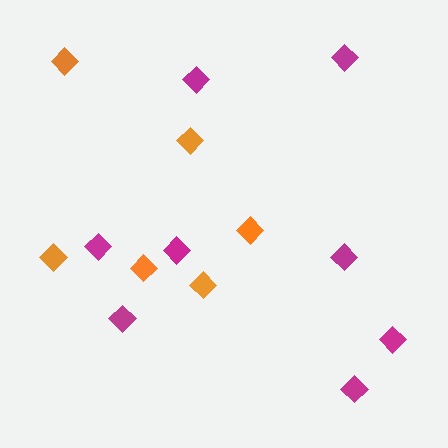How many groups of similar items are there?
There are 2 groups: one group of magenta diamonds (8) and one group of orange diamonds (6).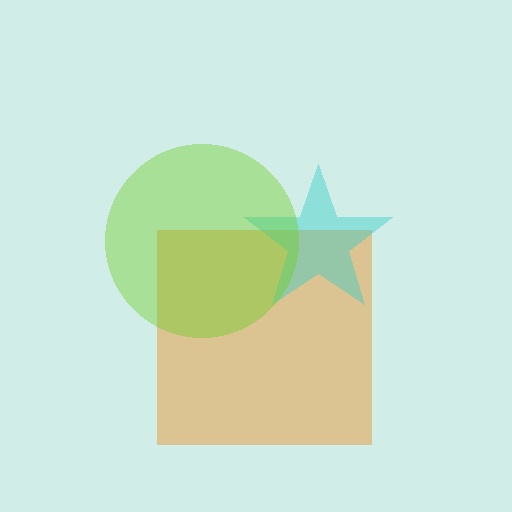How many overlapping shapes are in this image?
There are 3 overlapping shapes in the image.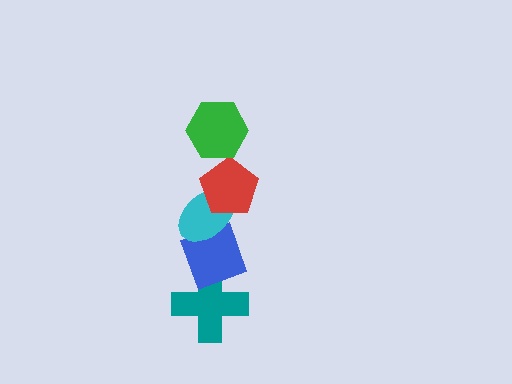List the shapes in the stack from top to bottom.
From top to bottom: the green hexagon, the red pentagon, the cyan ellipse, the blue diamond, the teal cross.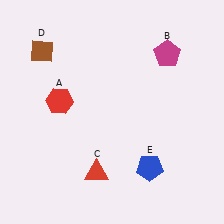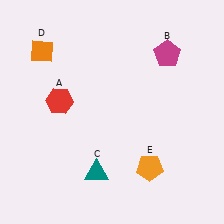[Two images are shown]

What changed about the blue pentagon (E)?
In Image 1, E is blue. In Image 2, it changed to orange.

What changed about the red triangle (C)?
In Image 1, C is red. In Image 2, it changed to teal.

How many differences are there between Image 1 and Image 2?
There are 3 differences between the two images.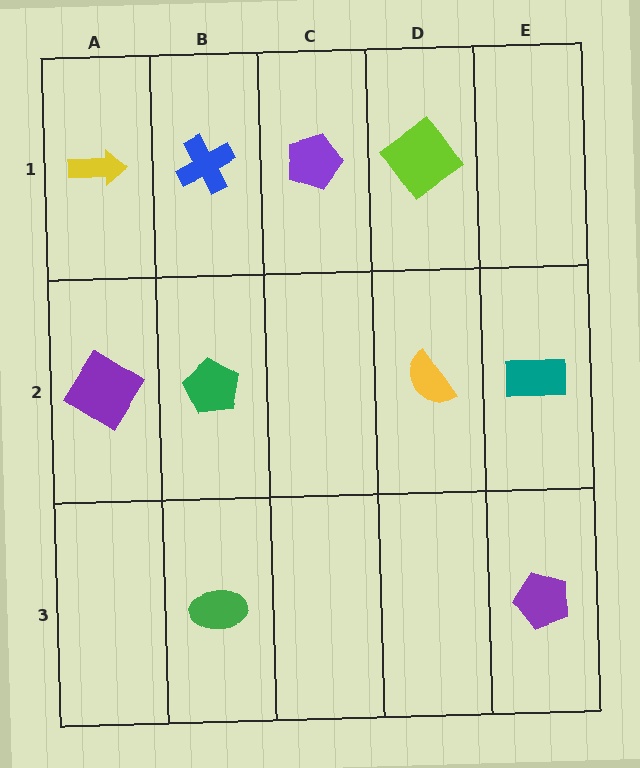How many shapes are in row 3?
2 shapes.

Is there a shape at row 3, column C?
No, that cell is empty.